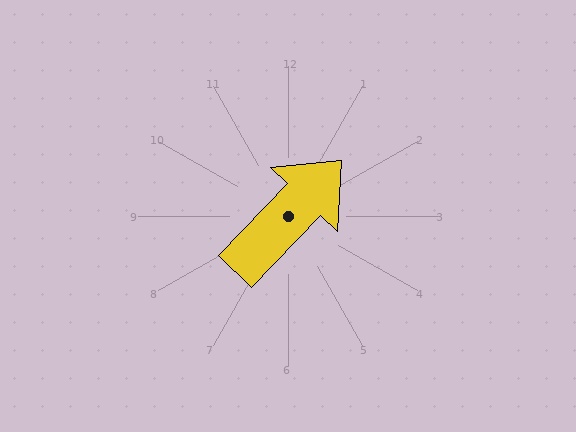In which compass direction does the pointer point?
Northeast.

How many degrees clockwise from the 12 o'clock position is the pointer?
Approximately 44 degrees.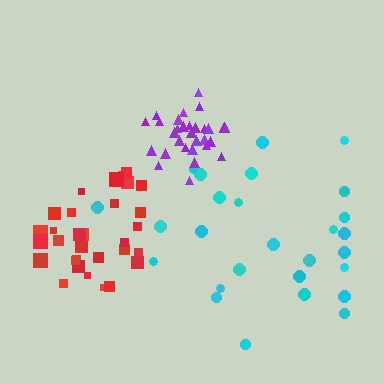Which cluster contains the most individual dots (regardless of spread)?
Red (32).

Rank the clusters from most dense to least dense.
purple, red, cyan.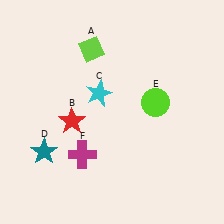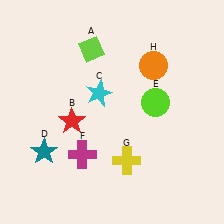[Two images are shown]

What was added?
A yellow cross (G), an orange circle (H) were added in Image 2.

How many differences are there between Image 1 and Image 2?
There are 2 differences between the two images.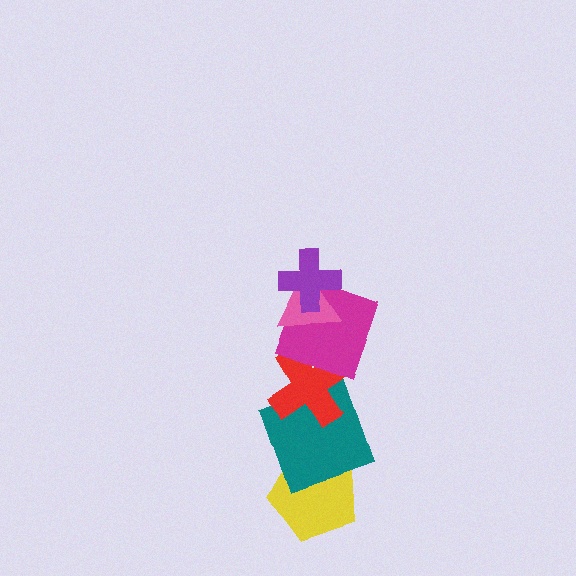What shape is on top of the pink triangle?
The purple cross is on top of the pink triangle.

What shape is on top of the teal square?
The red cross is on top of the teal square.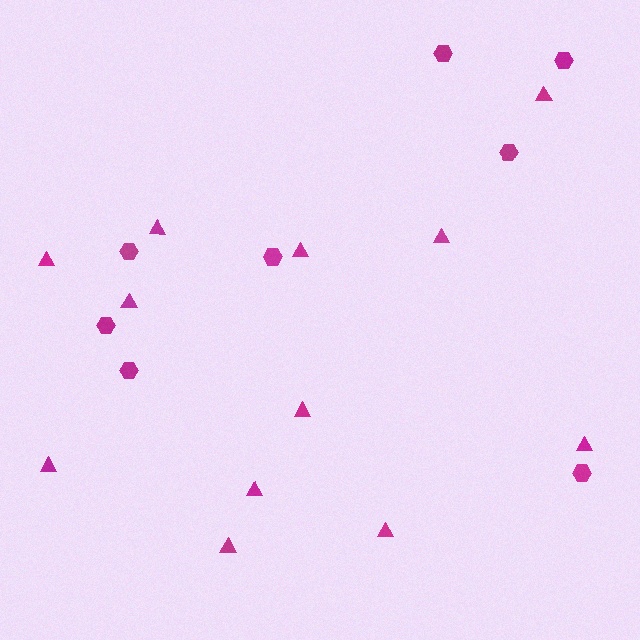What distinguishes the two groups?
There are 2 groups: one group of triangles (12) and one group of hexagons (8).